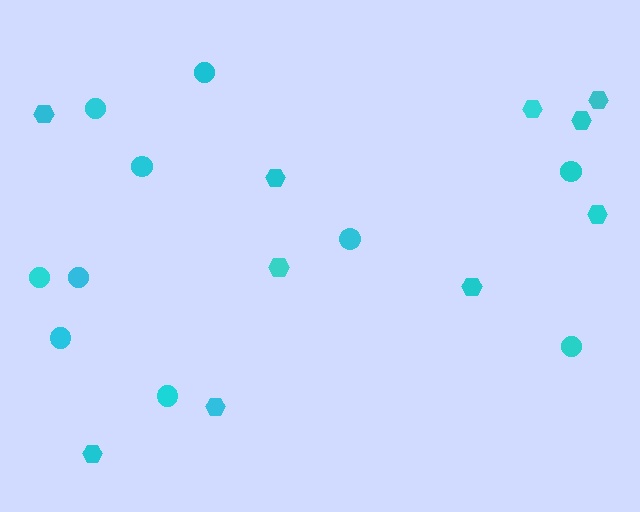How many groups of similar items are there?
There are 2 groups: one group of hexagons (10) and one group of circles (10).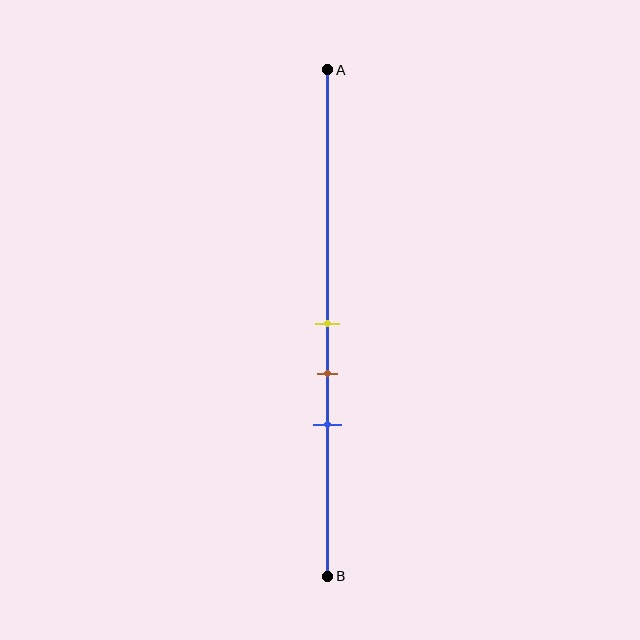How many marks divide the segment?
There are 3 marks dividing the segment.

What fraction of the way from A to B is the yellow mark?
The yellow mark is approximately 50% (0.5) of the way from A to B.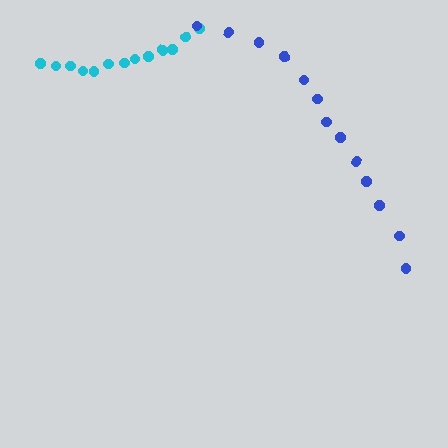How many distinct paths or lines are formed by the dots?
There are 2 distinct paths.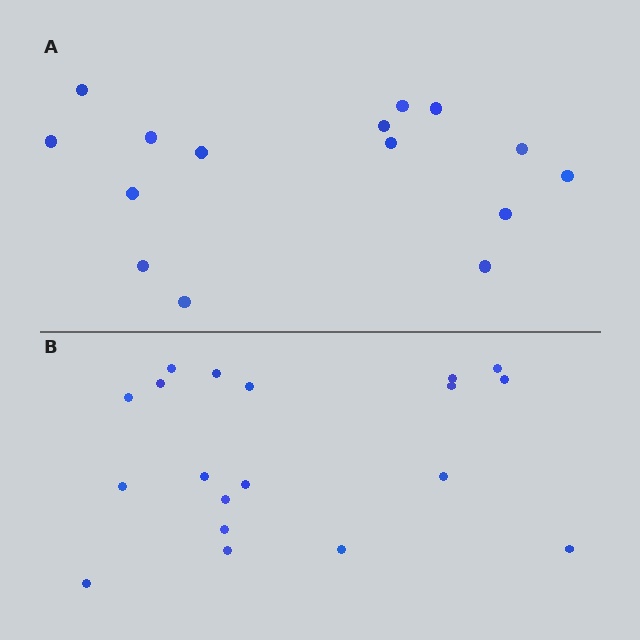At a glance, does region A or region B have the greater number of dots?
Region B (the bottom region) has more dots.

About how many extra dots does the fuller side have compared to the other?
Region B has about 4 more dots than region A.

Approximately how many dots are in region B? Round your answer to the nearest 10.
About 20 dots. (The exact count is 19, which rounds to 20.)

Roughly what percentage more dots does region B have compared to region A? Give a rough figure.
About 25% more.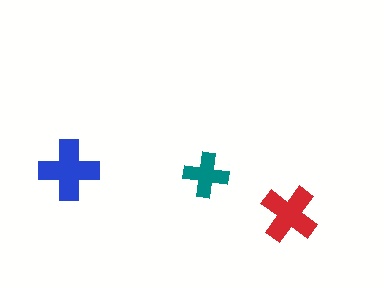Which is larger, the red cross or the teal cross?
The red one.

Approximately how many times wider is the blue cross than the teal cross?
About 1.5 times wider.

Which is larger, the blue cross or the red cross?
The blue one.